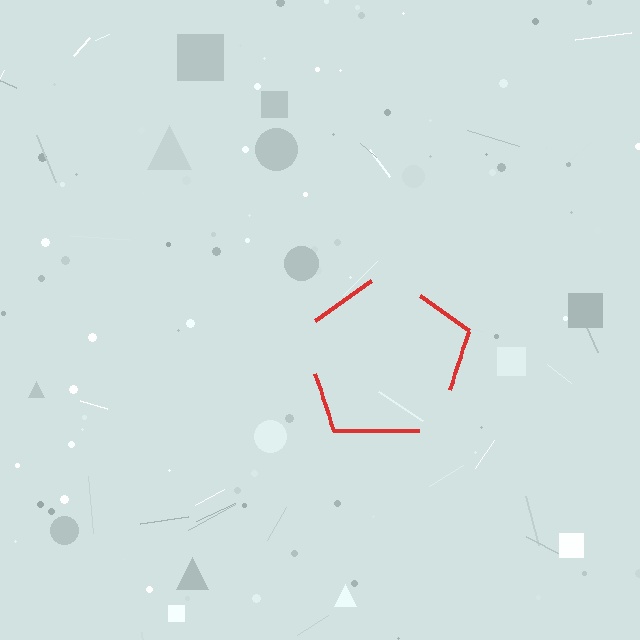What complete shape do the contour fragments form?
The contour fragments form a pentagon.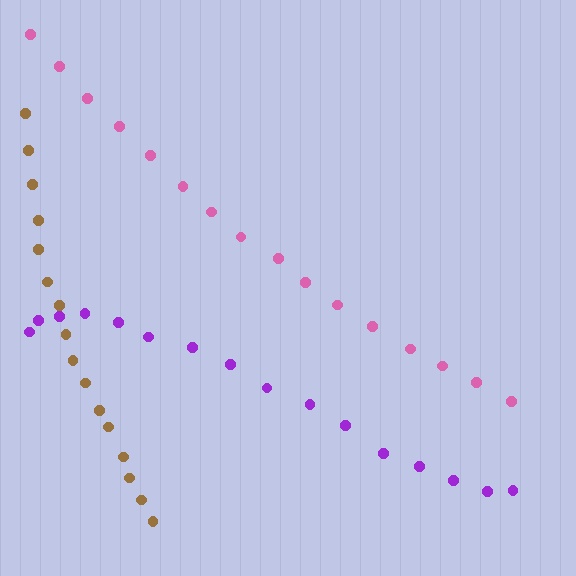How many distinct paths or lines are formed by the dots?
There are 3 distinct paths.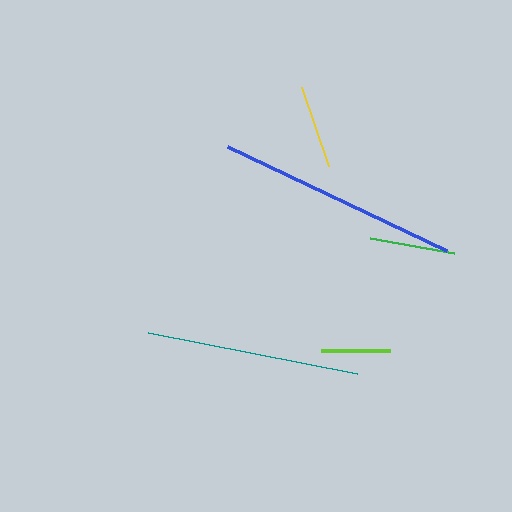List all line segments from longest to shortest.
From longest to shortest: blue, teal, green, yellow, lime.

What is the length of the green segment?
The green segment is approximately 86 pixels long.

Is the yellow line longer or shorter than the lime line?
The yellow line is longer than the lime line.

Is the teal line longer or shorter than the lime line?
The teal line is longer than the lime line.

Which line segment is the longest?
The blue line is the longest at approximately 243 pixels.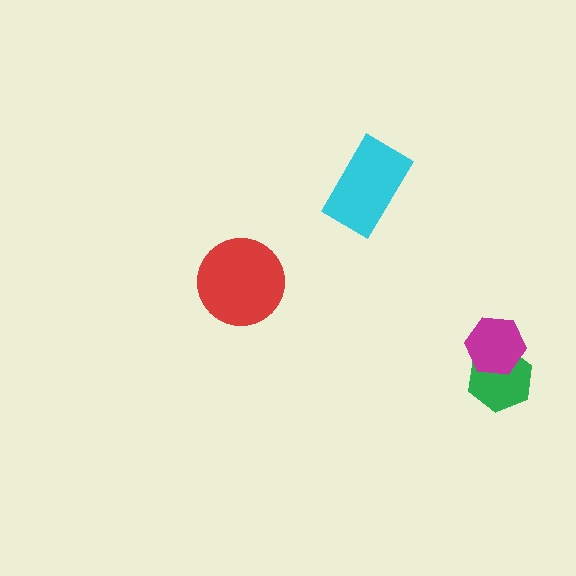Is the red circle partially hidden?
No, no other shape covers it.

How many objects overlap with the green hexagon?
1 object overlaps with the green hexagon.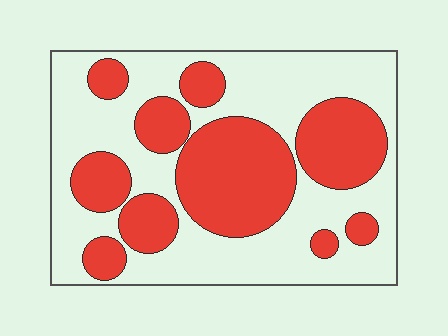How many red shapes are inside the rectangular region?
10.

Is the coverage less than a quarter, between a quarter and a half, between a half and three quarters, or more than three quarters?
Between a quarter and a half.